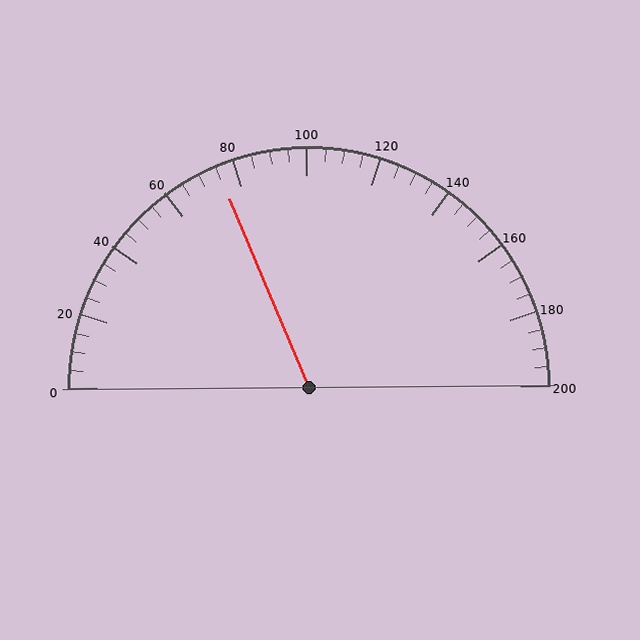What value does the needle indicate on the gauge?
The needle indicates approximately 75.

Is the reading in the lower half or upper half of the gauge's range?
The reading is in the lower half of the range (0 to 200).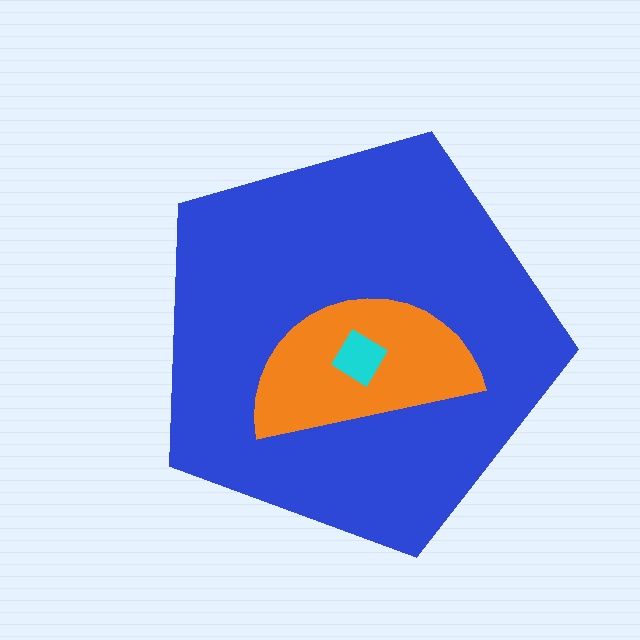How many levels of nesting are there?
3.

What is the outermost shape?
The blue pentagon.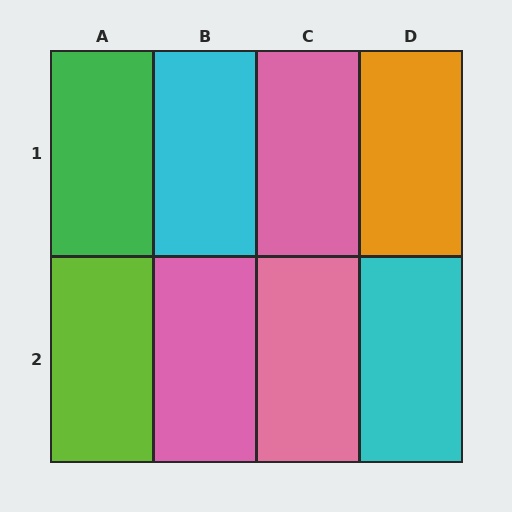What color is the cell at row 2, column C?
Pink.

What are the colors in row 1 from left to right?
Green, cyan, pink, orange.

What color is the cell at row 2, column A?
Lime.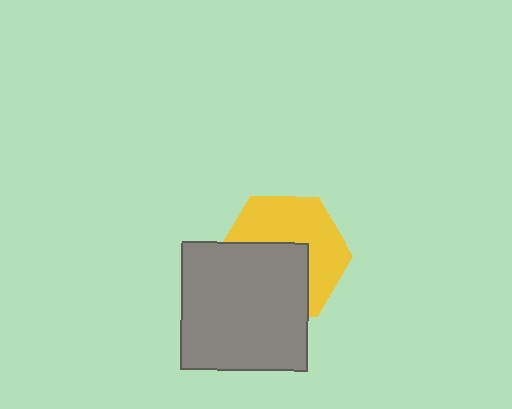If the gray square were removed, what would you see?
You would see the complete yellow hexagon.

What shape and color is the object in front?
The object in front is a gray square.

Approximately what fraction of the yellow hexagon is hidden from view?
Roughly 47% of the yellow hexagon is hidden behind the gray square.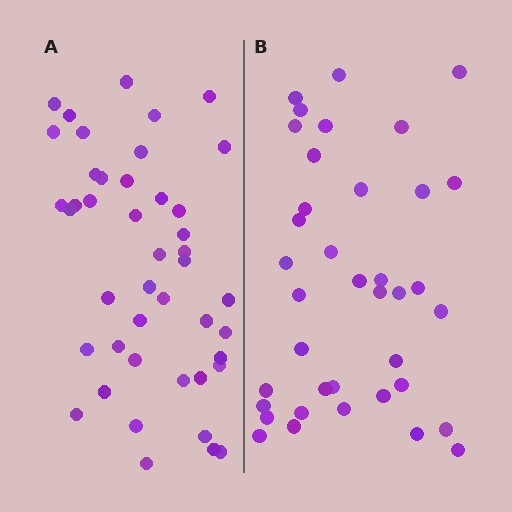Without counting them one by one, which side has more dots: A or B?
Region A (the left region) has more dots.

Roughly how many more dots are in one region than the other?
Region A has about 6 more dots than region B.